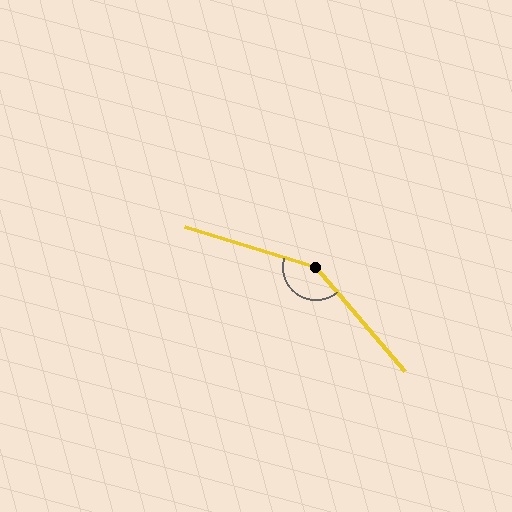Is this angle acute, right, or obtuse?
It is obtuse.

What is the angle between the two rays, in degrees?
Approximately 147 degrees.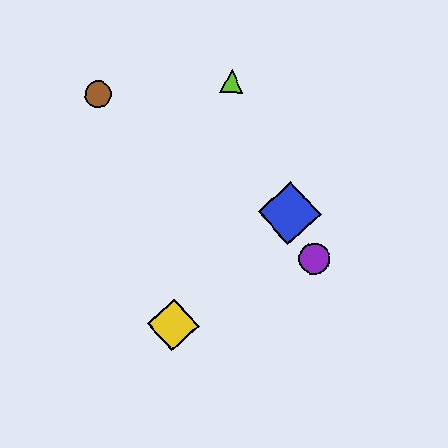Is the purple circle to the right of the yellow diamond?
Yes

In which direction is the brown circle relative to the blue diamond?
The brown circle is to the left of the blue diamond.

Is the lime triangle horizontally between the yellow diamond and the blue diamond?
Yes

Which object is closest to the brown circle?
The lime triangle is closest to the brown circle.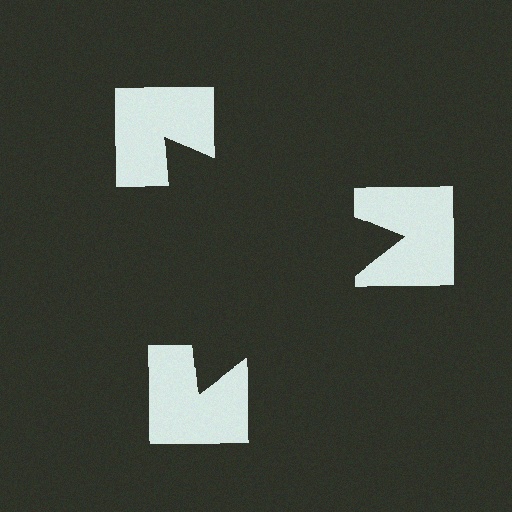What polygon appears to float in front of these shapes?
An illusory triangle — its edges are inferred from the aligned wedge cuts in the notched squares, not physically drawn.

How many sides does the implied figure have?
3 sides.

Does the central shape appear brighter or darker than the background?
It typically appears slightly darker than the background, even though no actual brightness change is drawn.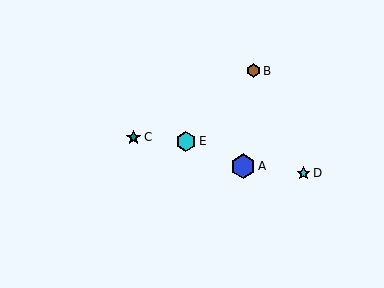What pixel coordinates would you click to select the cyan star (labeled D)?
Click at (304, 173) to select the cyan star D.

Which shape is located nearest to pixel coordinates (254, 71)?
The brown hexagon (labeled B) at (253, 71) is nearest to that location.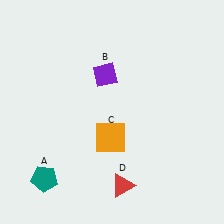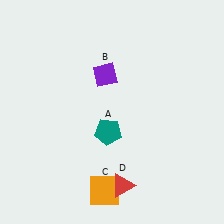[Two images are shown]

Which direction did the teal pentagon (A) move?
The teal pentagon (A) moved right.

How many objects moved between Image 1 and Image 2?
2 objects moved between the two images.